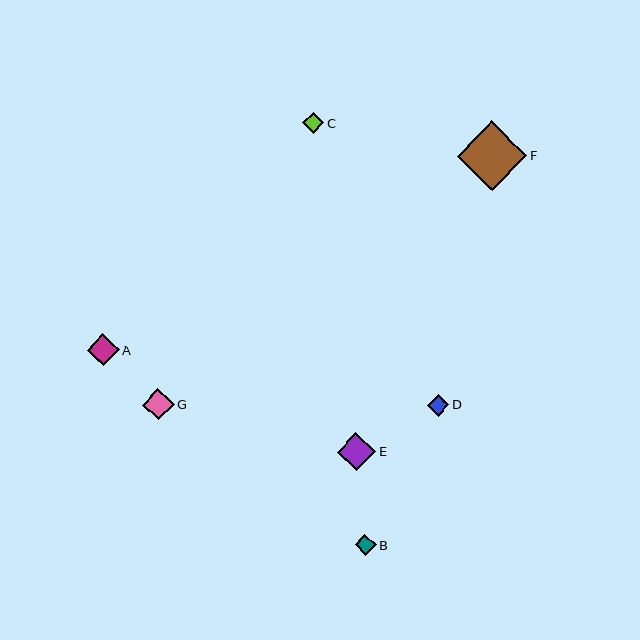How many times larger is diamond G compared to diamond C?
Diamond G is approximately 1.5 times the size of diamond C.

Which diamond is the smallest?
Diamond B is the smallest with a size of approximately 21 pixels.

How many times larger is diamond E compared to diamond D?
Diamond E is approximately 1.7 times the size of diamond D.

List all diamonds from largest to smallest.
From largest to smallest: F, E, A, G, D, C, B.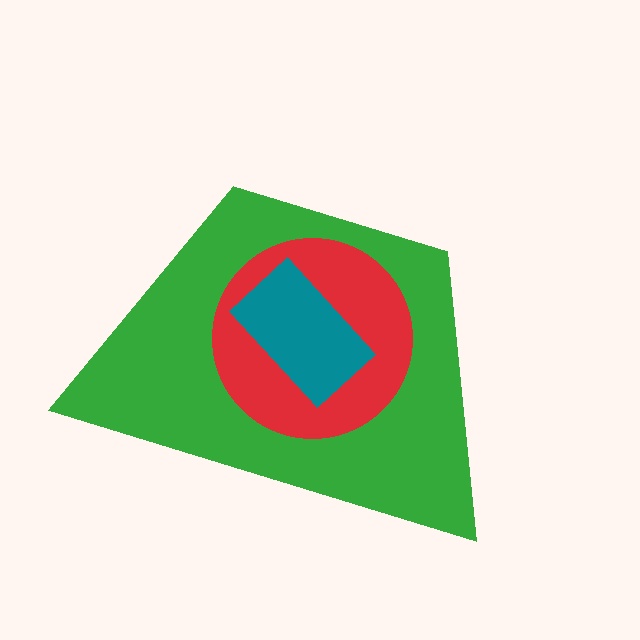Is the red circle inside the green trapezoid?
Yes.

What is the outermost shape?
The green trapezoid.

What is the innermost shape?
The teal rectangle.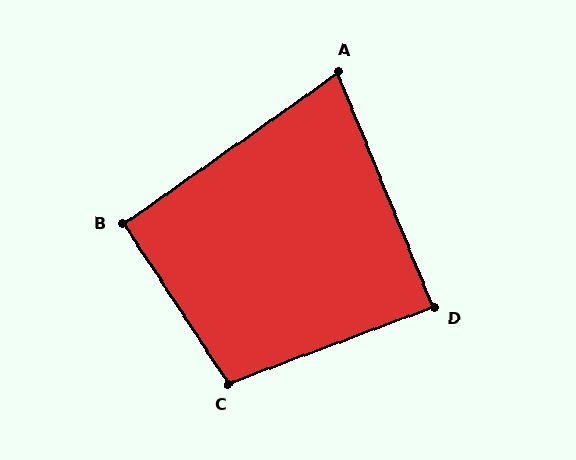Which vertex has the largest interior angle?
C, at approximately 103 degrees.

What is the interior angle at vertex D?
Approximately 88 degrees (approximately right).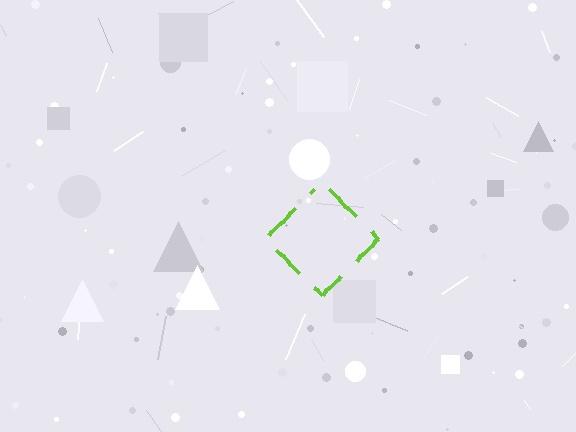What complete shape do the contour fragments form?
The contour fragments form a diamond.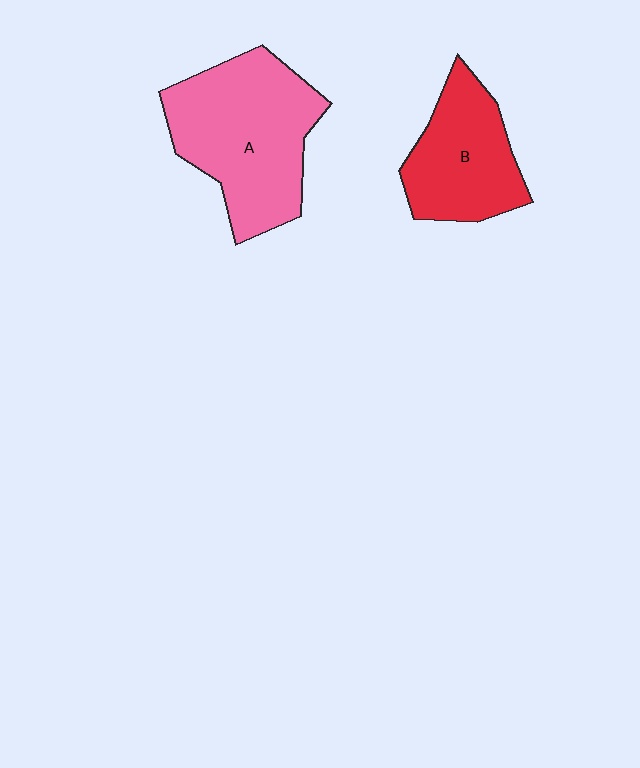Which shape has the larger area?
Shape A (pink).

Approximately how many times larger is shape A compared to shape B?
Approximately 1.5 times.